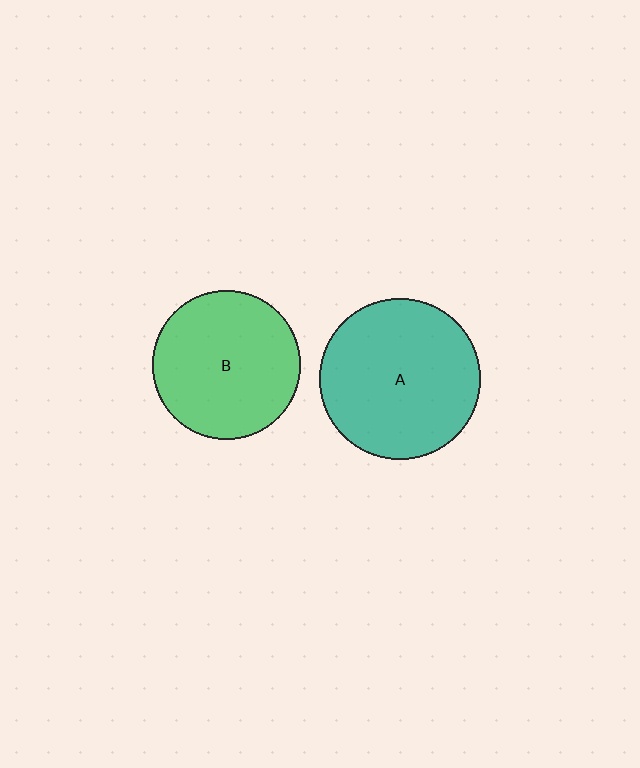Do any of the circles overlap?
No, none of the circles overlap.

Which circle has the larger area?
Circle A (teal).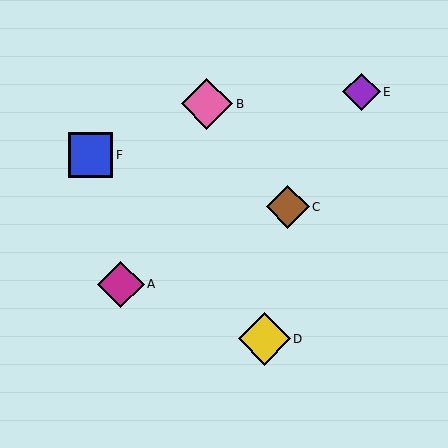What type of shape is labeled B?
Shape B is a pink diamond.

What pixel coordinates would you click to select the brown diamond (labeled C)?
Click at (288, 207) to select the brown diamond C.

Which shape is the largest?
The yellow diamond (labeled D) is the largest.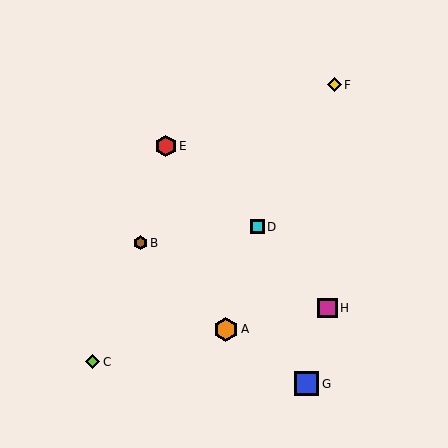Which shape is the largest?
The orange hexagon (labeled A) is the largest.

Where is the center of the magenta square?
The center of the magenta square is at (328, 308).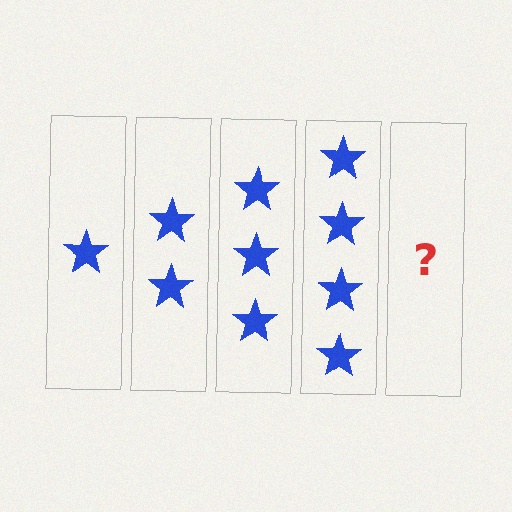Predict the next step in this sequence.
The next step is 5 stars.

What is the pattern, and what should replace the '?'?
The pattern is that each step adds one more star. The '?' should be 5 stars.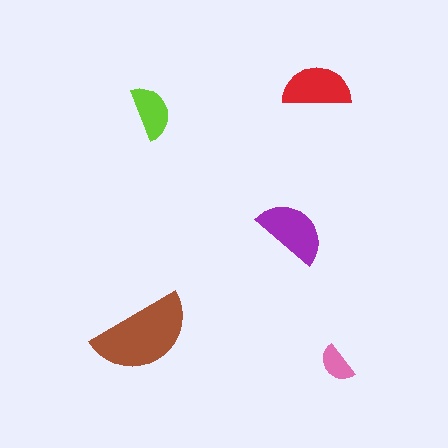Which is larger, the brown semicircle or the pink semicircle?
The brown one.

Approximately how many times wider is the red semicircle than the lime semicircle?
About 1.5 times wider.